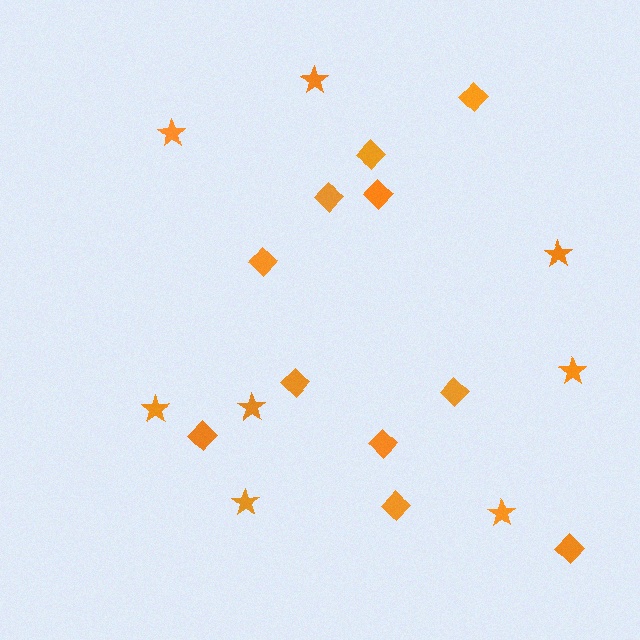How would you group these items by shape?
There are 2 groups: one group of diamonds (11) and one group of stars (8).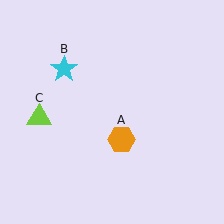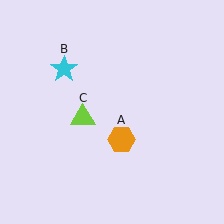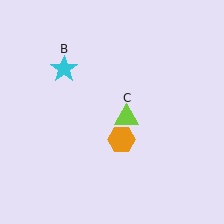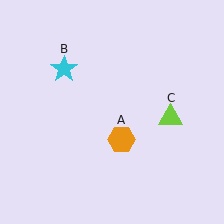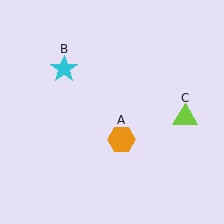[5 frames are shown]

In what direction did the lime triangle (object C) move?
The lime triangle (object C) moved right.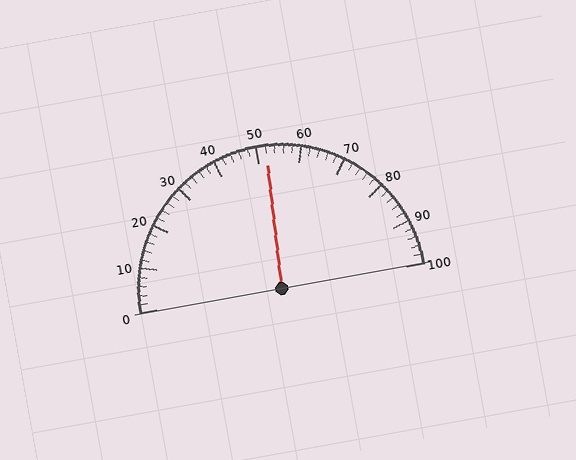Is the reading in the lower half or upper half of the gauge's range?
The reading is in the upper half of the range (0 to 100).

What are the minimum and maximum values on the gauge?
The gauge ranges from 0 to 100.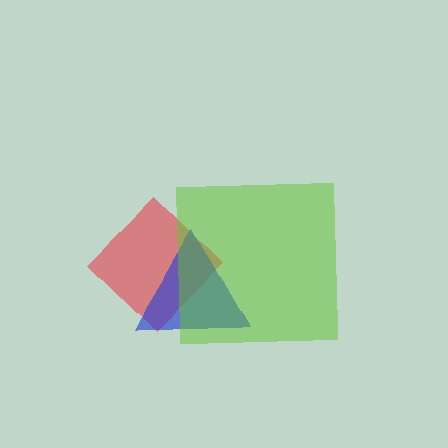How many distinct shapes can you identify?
There are 3 distinct shapes: a red diamond, a blue triangle, a lime square.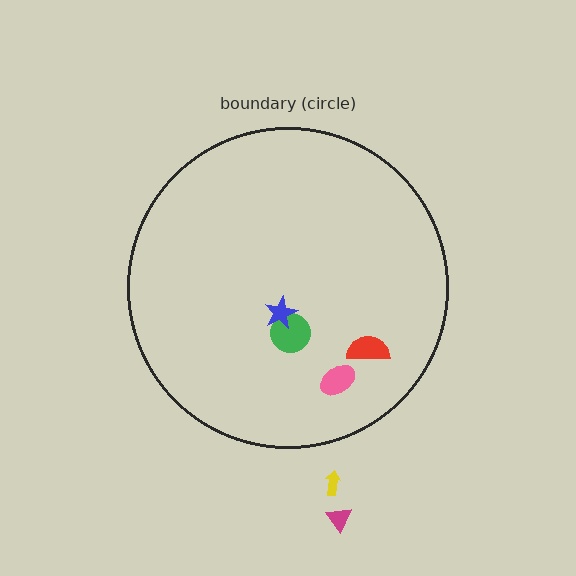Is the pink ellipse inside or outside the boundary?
Inside.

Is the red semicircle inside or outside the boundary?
Inside.